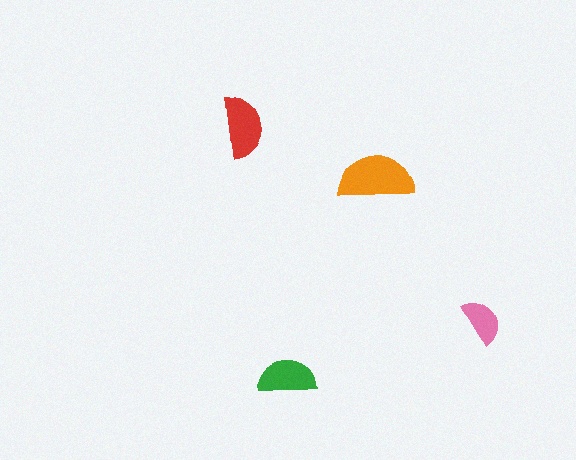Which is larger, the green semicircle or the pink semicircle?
The green one.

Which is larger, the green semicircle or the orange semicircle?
The orange one.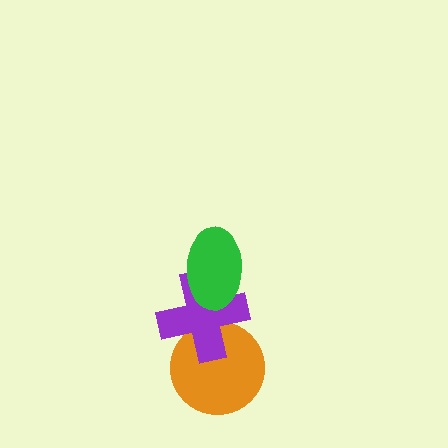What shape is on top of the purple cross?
The green ellipse is on top of the purple cross.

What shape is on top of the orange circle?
The purple cross is on top of the orange circle.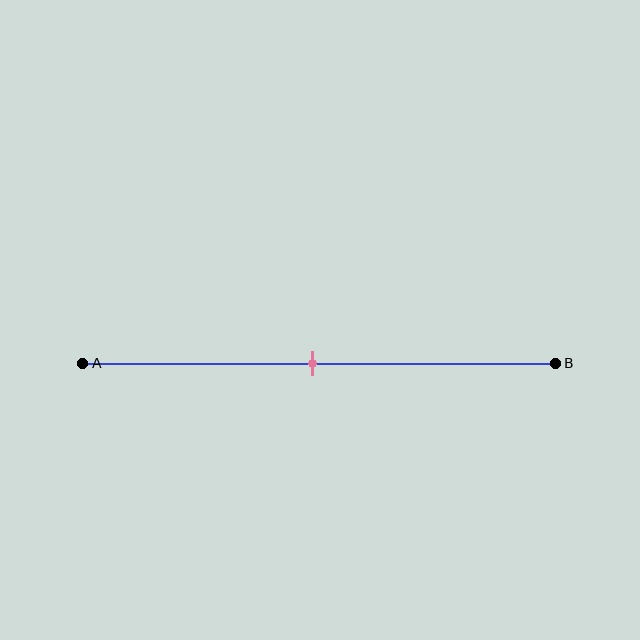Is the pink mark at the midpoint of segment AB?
Yes, the mark is approximately at the midpoint.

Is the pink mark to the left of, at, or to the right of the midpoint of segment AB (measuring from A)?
The pink mark is approximately at the midpoint of segment AB.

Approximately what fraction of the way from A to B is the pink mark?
The pink mark is approximately 50% of the way from A to B.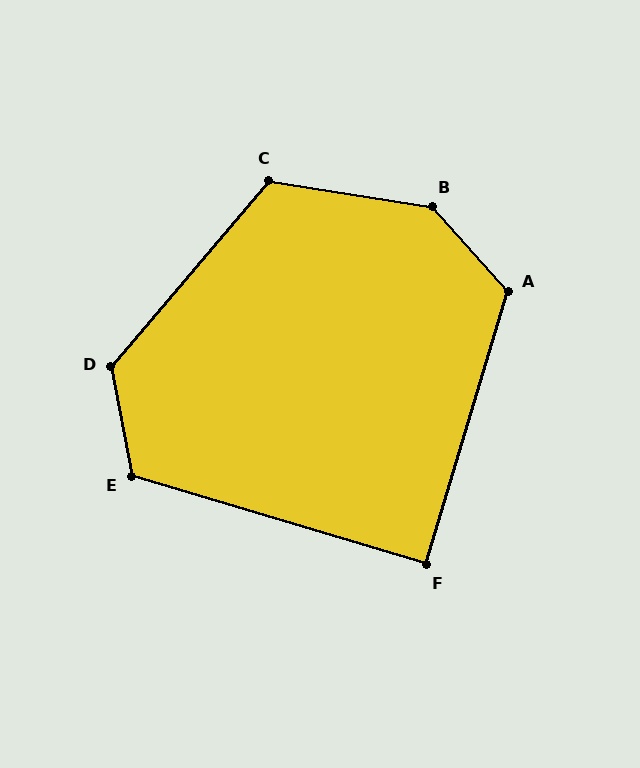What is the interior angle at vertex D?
Approximately 129 degrees (obtuse).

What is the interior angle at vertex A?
Approximately 121 degrees (obtuse).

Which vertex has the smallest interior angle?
F, at approximately 90 degrees.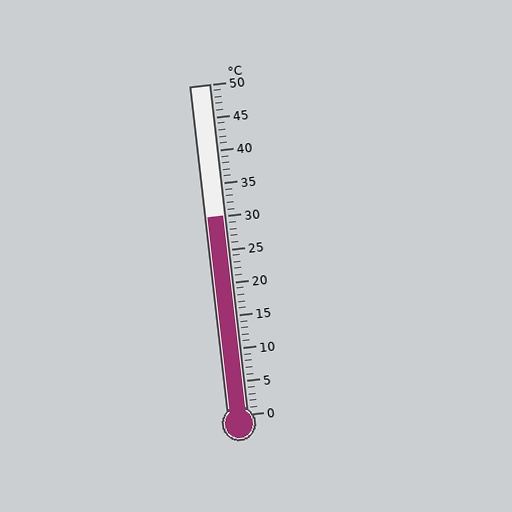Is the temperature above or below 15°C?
The temperature is above 15°C.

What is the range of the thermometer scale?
The thermometer scale ranges from 0°C to 50°C.